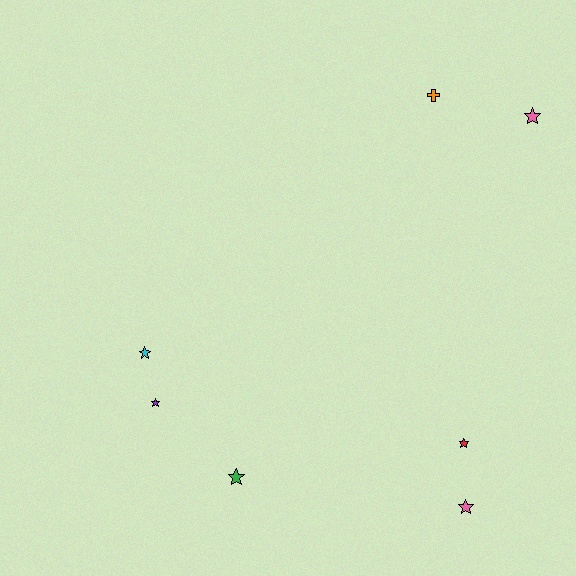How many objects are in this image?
There are 7 objects.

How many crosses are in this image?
There is 1 cross.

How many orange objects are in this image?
There is 1 orange object.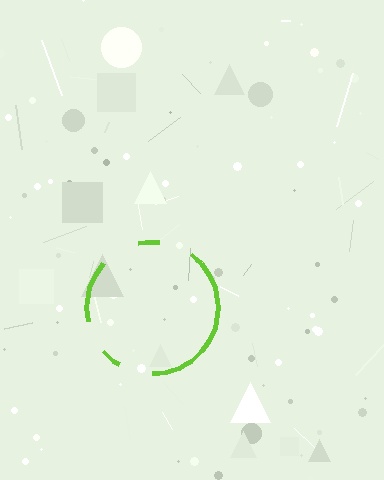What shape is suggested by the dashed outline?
The dashed outline suggests a circle.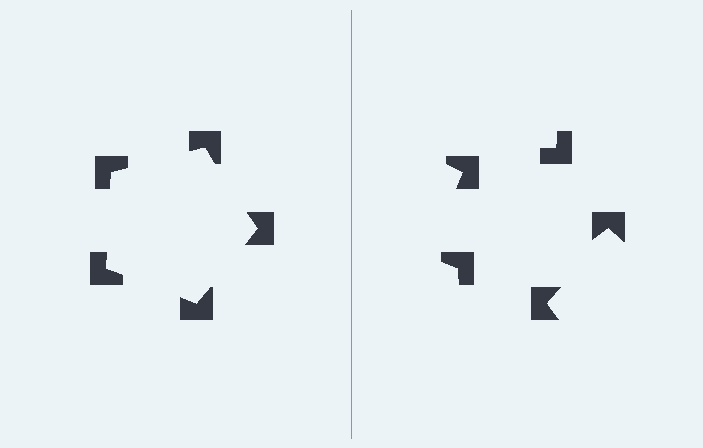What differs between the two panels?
The notched squares are positioned identically on both sides; only the wedge orientations differ. On the left they align to a pentagon; on the right they are misaligned.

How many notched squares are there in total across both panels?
10 — 5 on each side.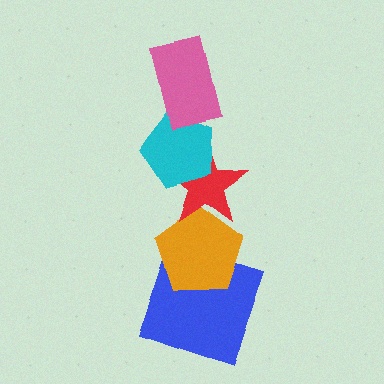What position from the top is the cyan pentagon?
The cyan pentagon is 2nd from the top.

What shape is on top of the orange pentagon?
The red star is on top of the orange pentagon.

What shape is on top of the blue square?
The orange pentagon is on top of the blue square.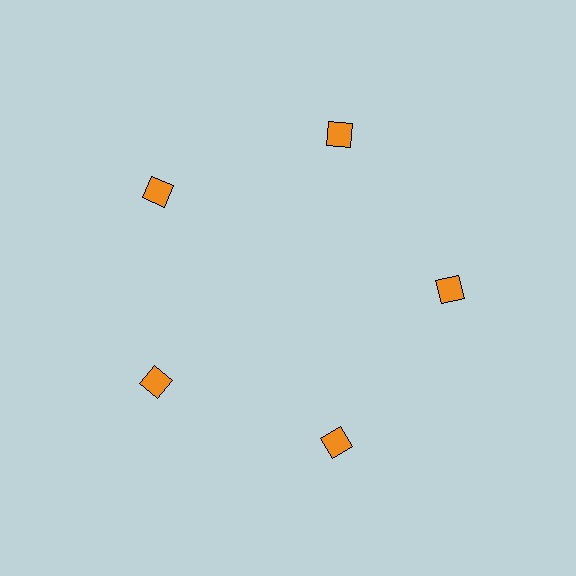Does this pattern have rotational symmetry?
Yes, this pattern has 5-fold rotational symmetry. It looks the same after rotating 72 degrees around the center.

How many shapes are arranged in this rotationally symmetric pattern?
There are 5 shapes, arranged in 5 groups of 1.